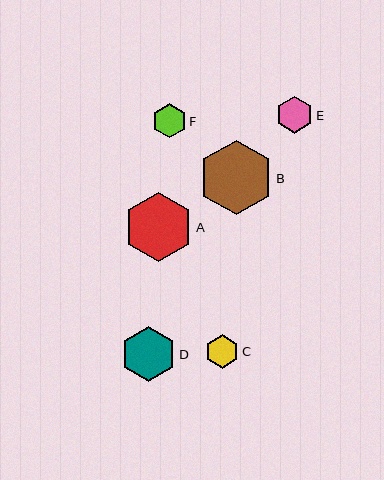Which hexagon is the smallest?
Hexagon C is the smallest with a size of approximately 34 pixels.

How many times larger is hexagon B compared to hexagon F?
Hexagon B is approximately 2.2 times the size of hexagon F.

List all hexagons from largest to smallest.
From largest to smallest: B, A, D, E, F, C.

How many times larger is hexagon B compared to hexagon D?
Hexagon B is approximately 1.4 times the size of hexagon D.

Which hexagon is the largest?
Hexagon B is the largest with a size of approximately 75 pixels.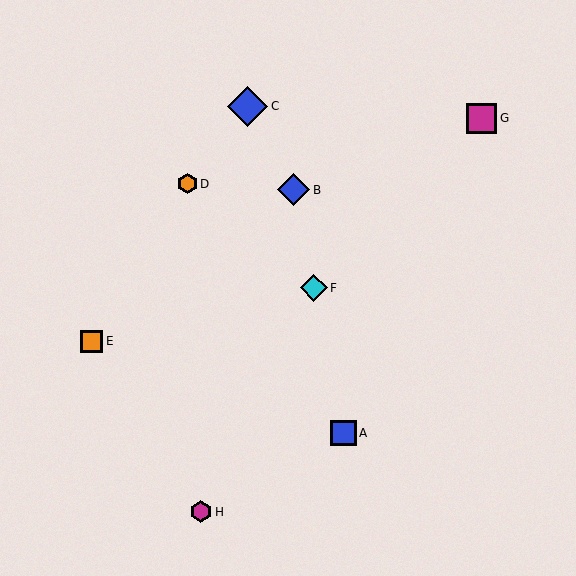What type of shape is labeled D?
Shape D is an orange hexagon.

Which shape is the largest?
The blue diamond (labeled C) is the largest.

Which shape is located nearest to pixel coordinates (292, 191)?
The blue diamond (labeled B) at (294, 190) is nearest to that location.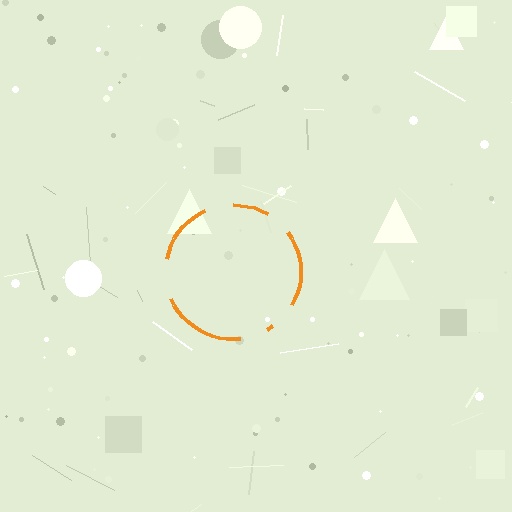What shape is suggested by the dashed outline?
The dashed outline suggests a circle.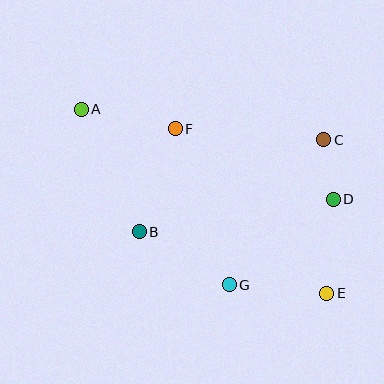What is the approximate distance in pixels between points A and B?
The distance between A and B is approximately 135 pixels.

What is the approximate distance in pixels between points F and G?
The distance between F and G is approximately 165 pixels.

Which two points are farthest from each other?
Points A and E are farthest from each other.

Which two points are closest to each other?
Points C and D are closest to each other.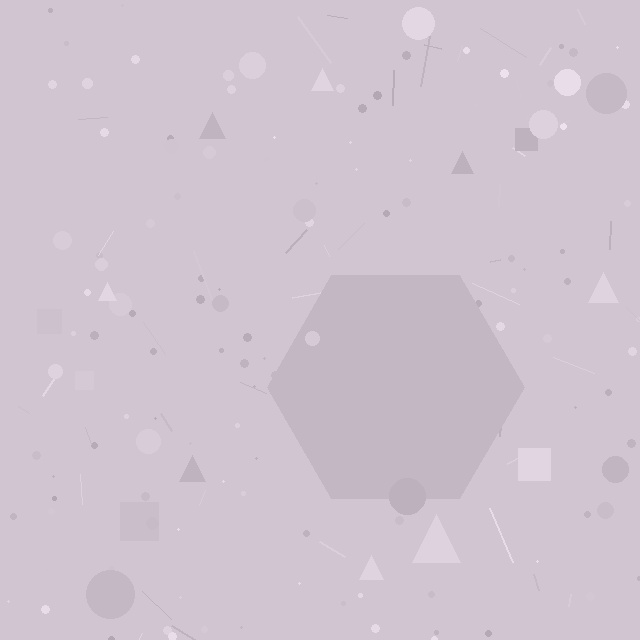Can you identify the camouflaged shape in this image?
The camouflaged shape is a hexagon.